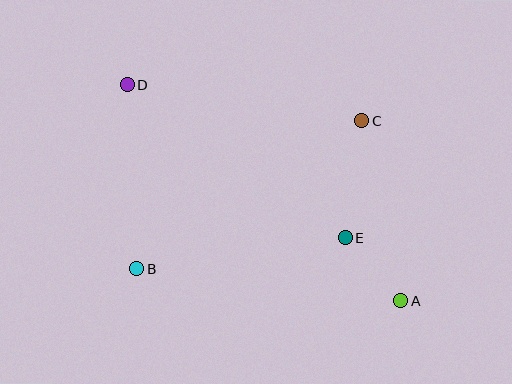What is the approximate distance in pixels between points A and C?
The distance between A and C is approximately 184 pixels.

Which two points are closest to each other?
Points A and E are closest to each other.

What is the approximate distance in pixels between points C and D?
The distance between C and D is approximately 237 pixels.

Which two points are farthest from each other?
Points A and D are farthest from each other.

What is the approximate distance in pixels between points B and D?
The distance between B and D is approximately 184 pixels.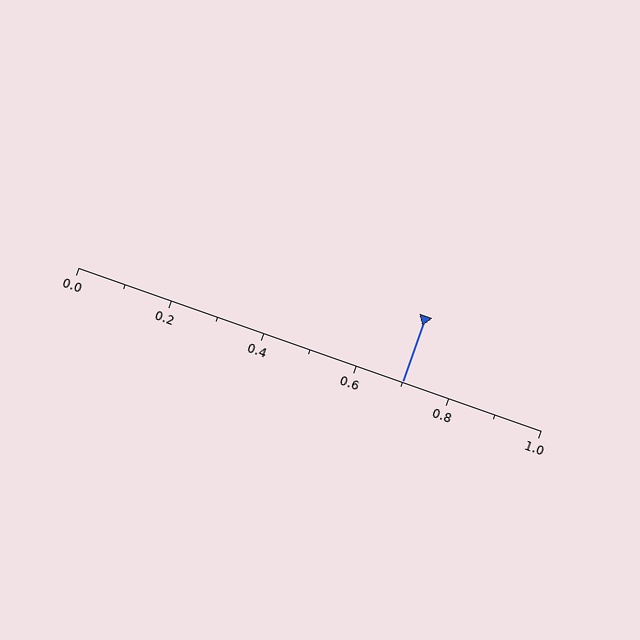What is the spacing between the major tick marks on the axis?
The major ticks are spaced 0.2 apart.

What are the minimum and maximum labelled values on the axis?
The axis runs from 0.0 to 1.0.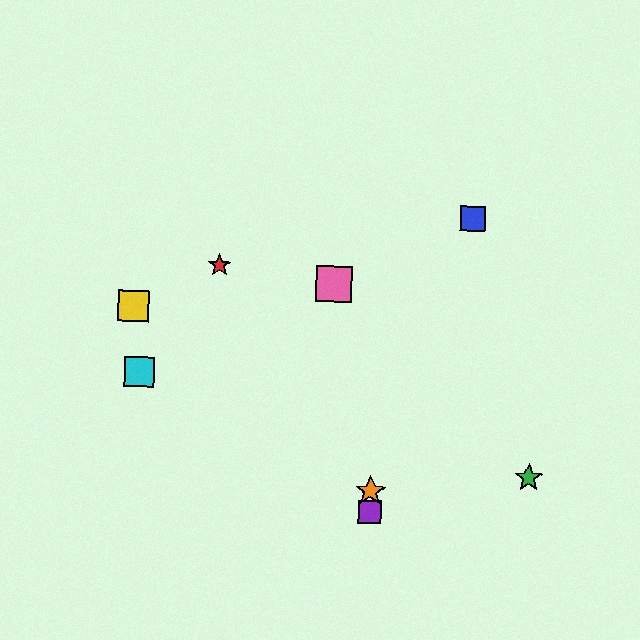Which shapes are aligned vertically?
The purple square, the orange star are aligned vertically.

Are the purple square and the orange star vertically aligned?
Yes, both are at x≈370.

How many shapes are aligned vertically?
2 shapes (the purple square, the orange star) are aligned vertically.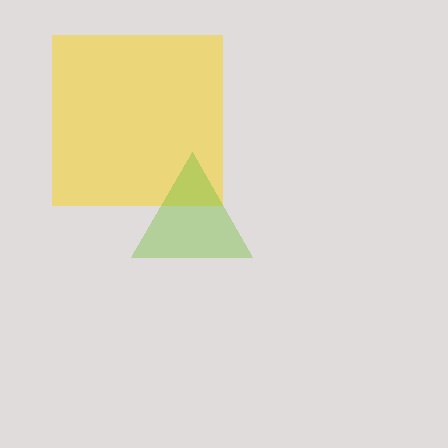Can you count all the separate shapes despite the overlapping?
Yes, there are 2 separate shapes.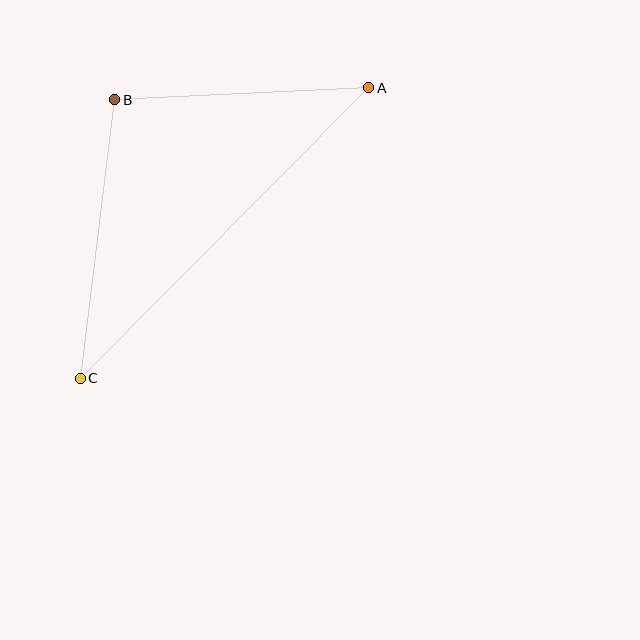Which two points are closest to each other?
Points A and B are closest to each other.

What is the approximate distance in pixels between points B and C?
The distance between B and C is approximately 280 pixels.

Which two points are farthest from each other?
Points A and C are farthest from each other.